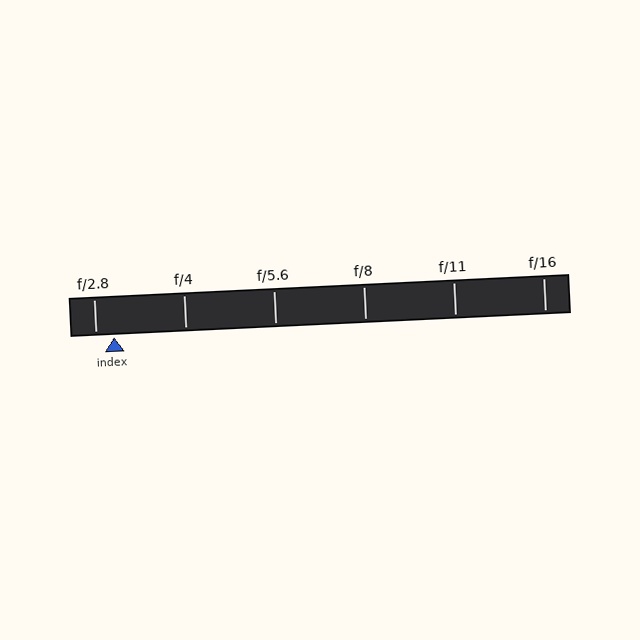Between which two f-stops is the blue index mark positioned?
The index mark is between f/2.8 and f/4.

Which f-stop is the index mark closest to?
The index mark is closest to f/2.8.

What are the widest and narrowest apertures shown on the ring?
The widest aperture shown is f/2.8 and the narrowest is f/16.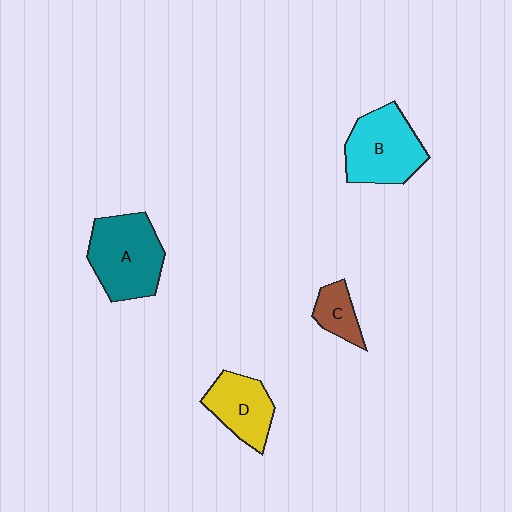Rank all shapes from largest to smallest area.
From largest to smallest: A (teal), B (cyan), D (yellow), C (brown).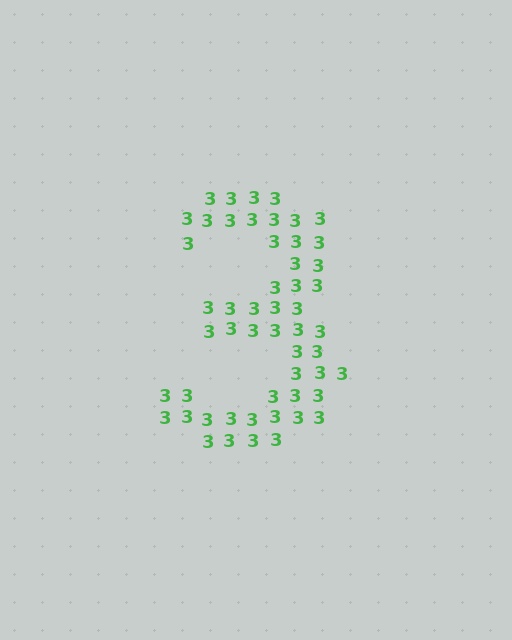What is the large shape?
The large shape is the digit 3.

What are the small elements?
The small elements are digit 3's.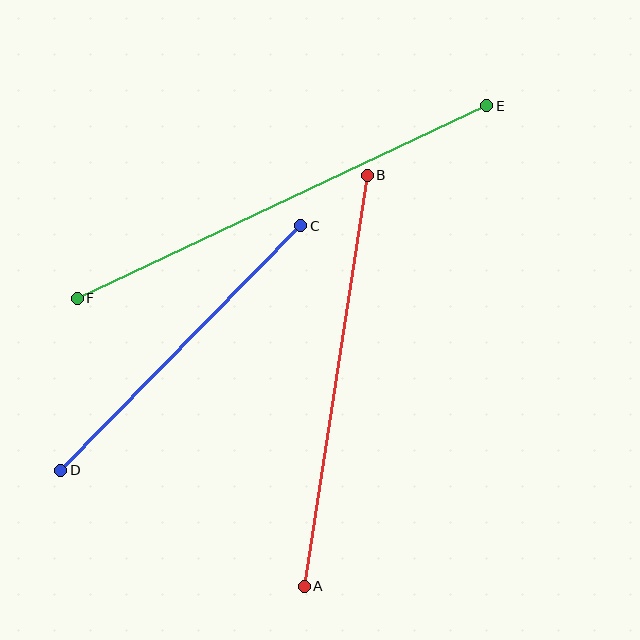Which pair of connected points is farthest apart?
Points E and F are farthest apart.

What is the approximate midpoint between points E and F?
The midpoint is at approximately (282, 202) pixels.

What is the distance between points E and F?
The distance is approximately 453 pixels.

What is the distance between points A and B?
The distance is approximately 416 pixels.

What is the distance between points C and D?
The distance is approximately 343 pixels.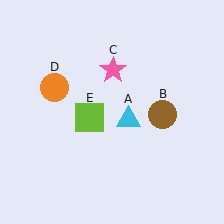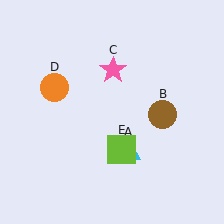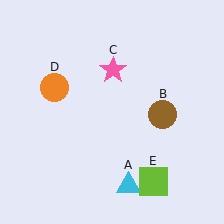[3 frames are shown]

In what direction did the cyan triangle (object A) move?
The cyan triangle (object A) moved down.